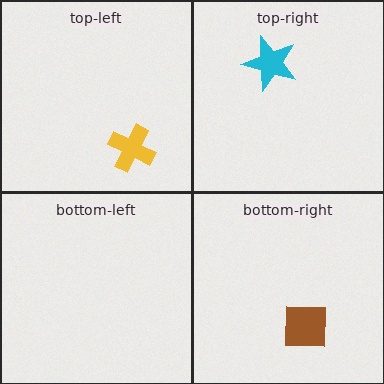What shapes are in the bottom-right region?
The brown square.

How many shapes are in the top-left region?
1.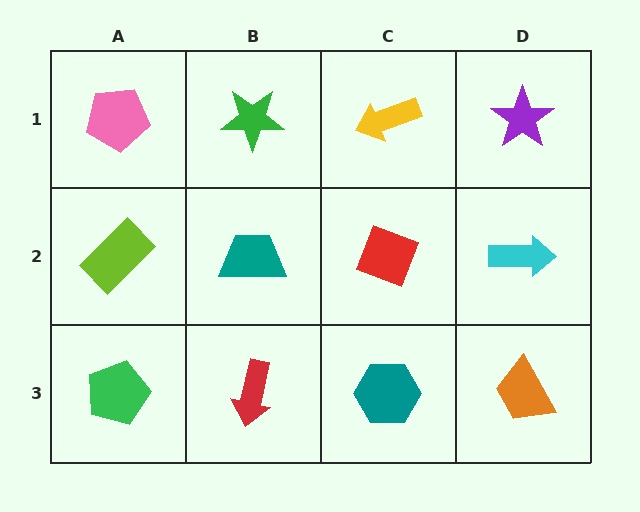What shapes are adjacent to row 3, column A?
A lime rectangle (row 2, column A), a red arrow (row 3, column B).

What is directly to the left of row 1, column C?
A green star.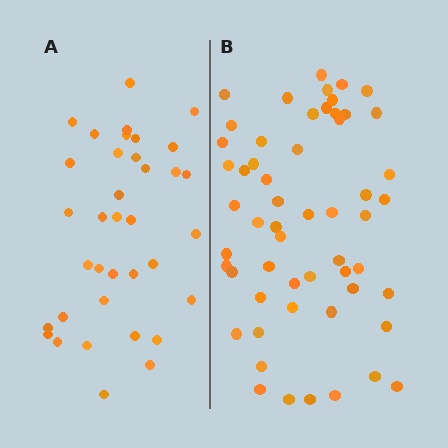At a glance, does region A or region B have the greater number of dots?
Region B (the right region) has more dots.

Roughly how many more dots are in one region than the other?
Region B has approximately 20 more dots than region A.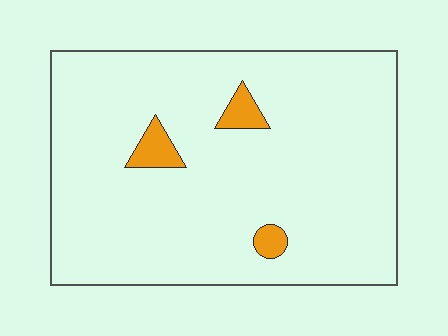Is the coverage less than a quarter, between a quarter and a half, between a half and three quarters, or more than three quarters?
Less than a quarter.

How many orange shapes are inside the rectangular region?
3.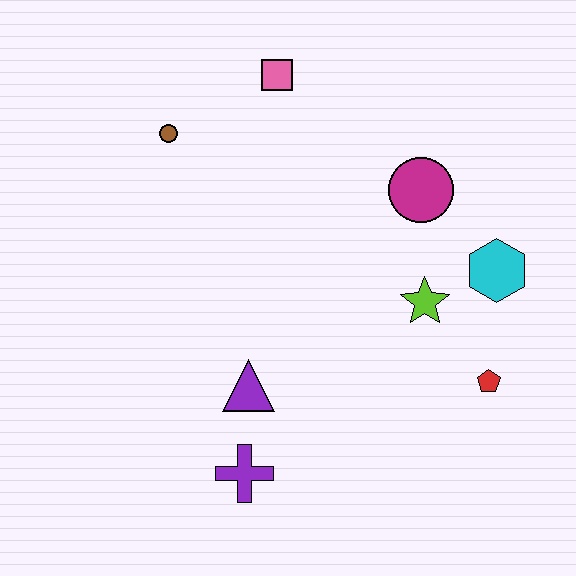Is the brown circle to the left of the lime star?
Yes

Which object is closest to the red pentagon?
The lime star is closest to the red pentagon.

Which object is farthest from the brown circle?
The red pentagon is farthest from the brown circle.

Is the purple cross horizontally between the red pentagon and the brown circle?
Yes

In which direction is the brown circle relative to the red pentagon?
The brown circle is to the left of the red pentagon.